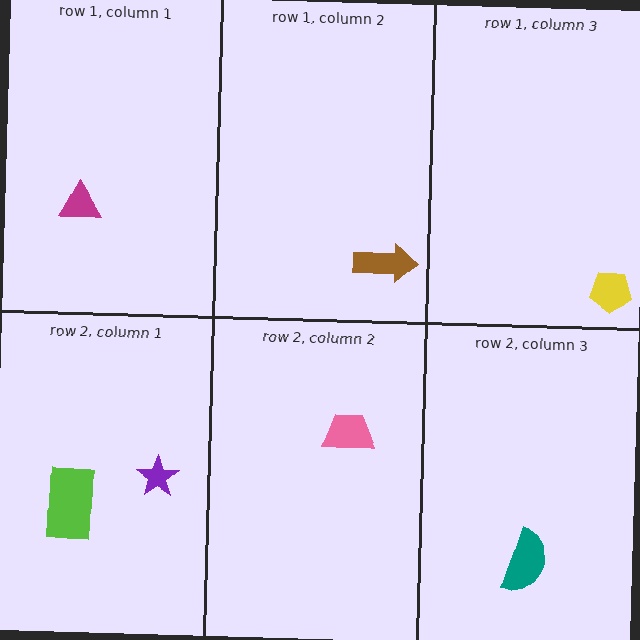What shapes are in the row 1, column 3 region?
The yellow pentagon.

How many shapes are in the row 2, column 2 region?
1.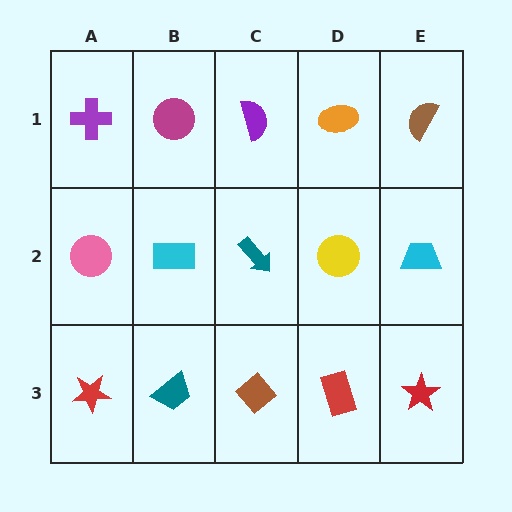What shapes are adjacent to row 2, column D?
An orange ellipse (row 1, column D), a red rectangle (row 3, column D), a teal arrow (row 2, column C), a cyan trapezoid (row 2, column E).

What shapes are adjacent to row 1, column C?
A teal arrow (row 2, column C), a magenta circle (row 1, column B), an orange ellipse (row 1, column D).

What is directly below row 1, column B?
A cyan rectangle.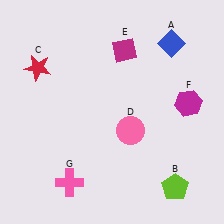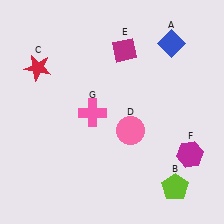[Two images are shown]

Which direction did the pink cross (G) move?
The pink cross (G) moved up.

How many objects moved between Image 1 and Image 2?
2 objects moved between the two images.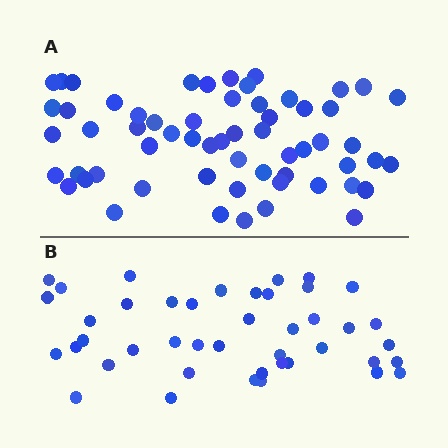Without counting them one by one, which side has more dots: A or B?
Region A (the top region) has more dots.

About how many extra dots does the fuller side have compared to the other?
Region A has approximately 15 more dots than region B.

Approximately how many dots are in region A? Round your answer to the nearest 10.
About 60 dots.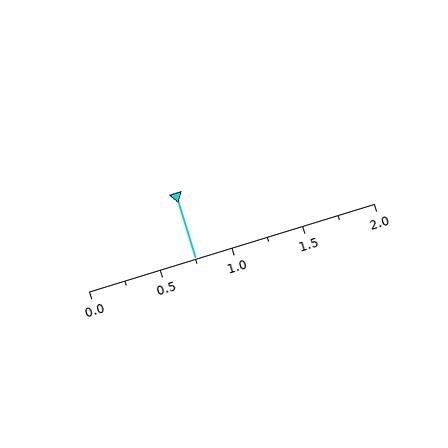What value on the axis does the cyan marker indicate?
The marker indicates approximately 0.75.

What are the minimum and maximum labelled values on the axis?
The axis runs from 0.0 to 2.0.